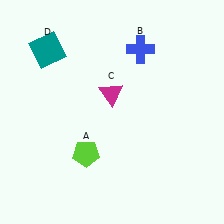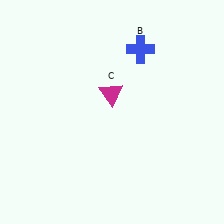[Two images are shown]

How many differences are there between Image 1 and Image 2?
There are 2 differences between the two images.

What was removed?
The teal square (D), the lime pentagon (A) were removed in Image 2.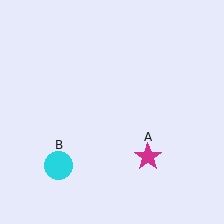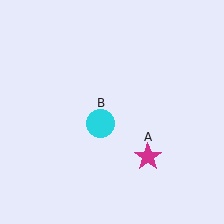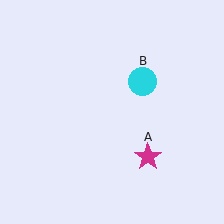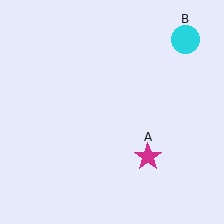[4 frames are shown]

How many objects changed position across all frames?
1 object changed position: cyan circle (object B).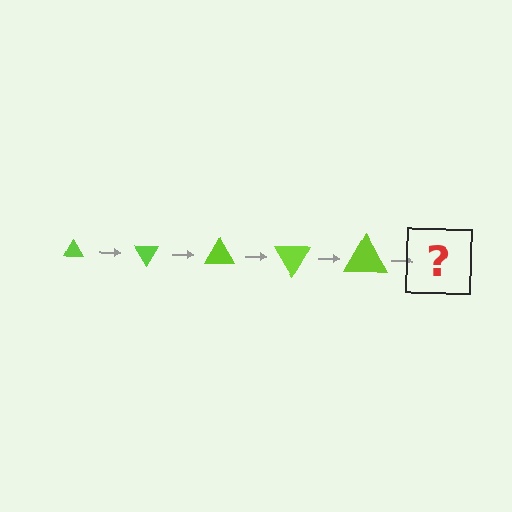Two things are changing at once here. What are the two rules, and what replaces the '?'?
The two rules are that the triangle grows larger each step and it rotates 60 degrees each step. The '?' should be a triangle, larger than the previous one and rotated 300 degrees from the start.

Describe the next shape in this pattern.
It should be a triangle, larger than the previous one and rotated 300 degrees from the start.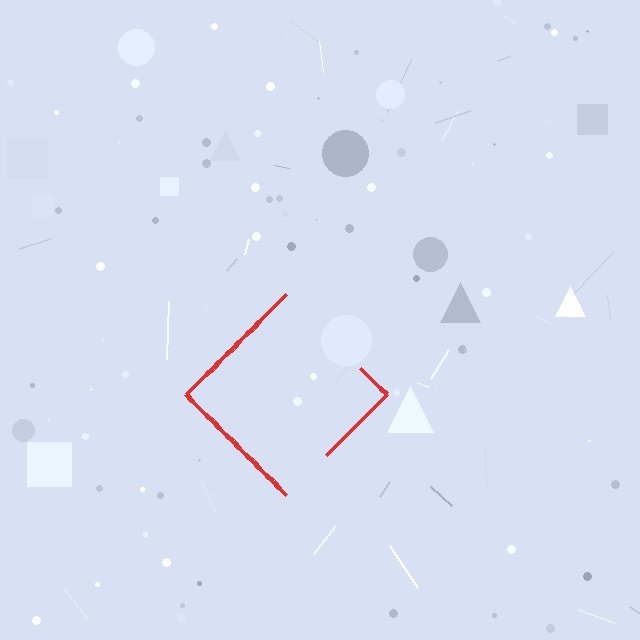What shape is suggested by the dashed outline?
The dashed outline suggests a diamond.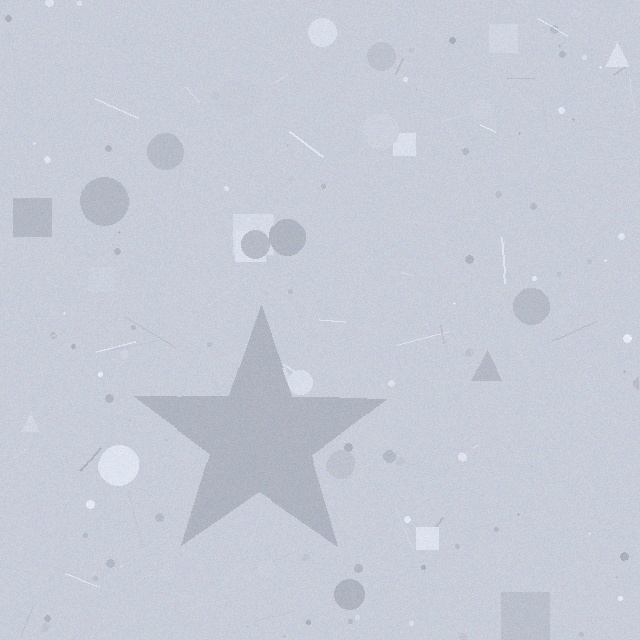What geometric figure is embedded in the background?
A star is embedded in the background.